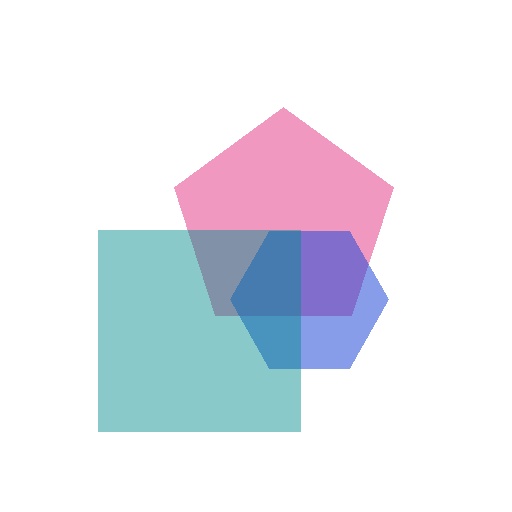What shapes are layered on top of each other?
The layered shapes are: a pink pentagon, a blue hexagon, a teal square.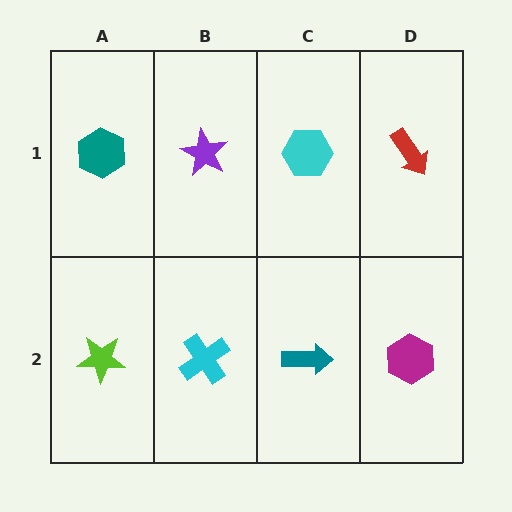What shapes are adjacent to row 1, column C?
A teal arrow (row 2, column C), a purple star (row 1, column B), a red arrow (row 1, column D).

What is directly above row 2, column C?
A cyan hexagon.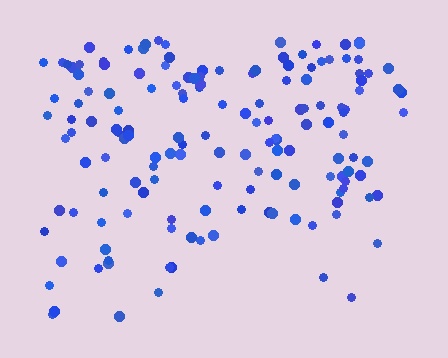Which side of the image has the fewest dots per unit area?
The bottom.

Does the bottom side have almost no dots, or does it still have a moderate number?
Still a moderate number, just noticeably fewer than the top.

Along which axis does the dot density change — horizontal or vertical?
Vertical.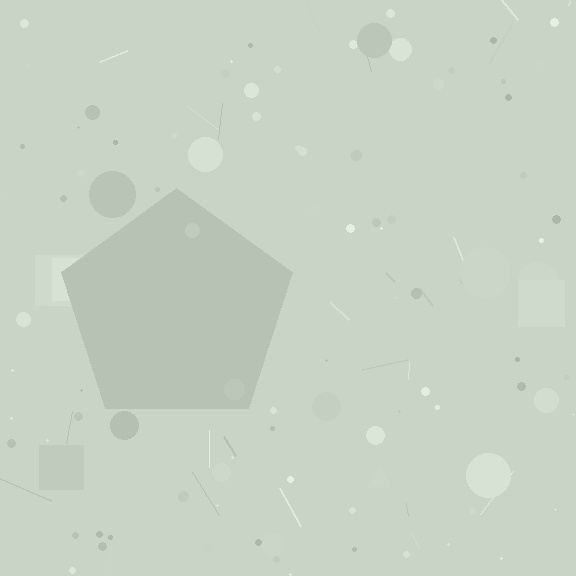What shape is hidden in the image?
A pentagon is hidden in the image.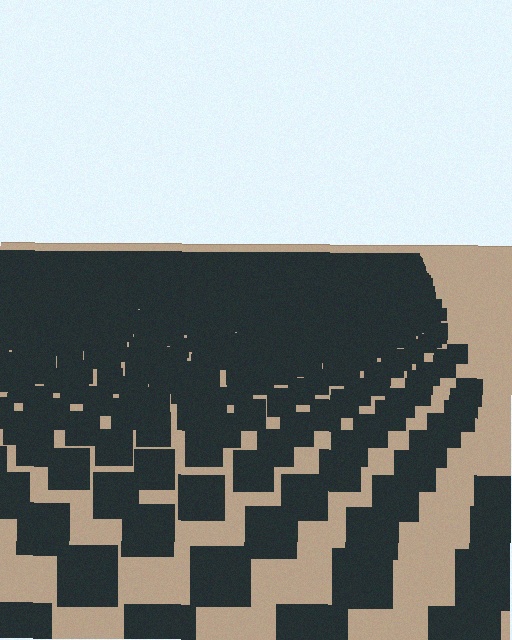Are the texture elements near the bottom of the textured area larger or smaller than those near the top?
Larger. Near the bottom, elements are closer to the viewer and appear at a bigger on-screen size.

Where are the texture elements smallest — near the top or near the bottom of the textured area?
Near the top.